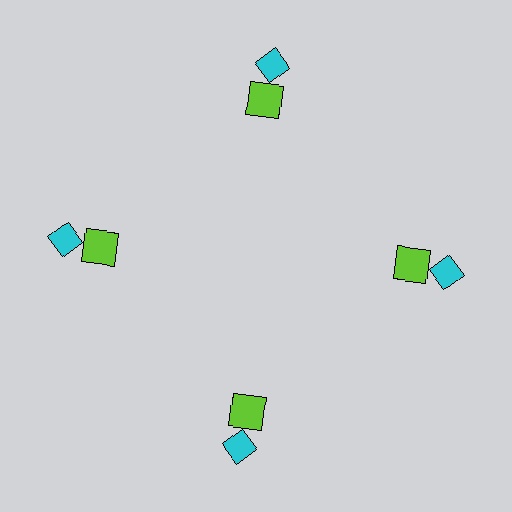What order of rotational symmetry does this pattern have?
This pattern has 4-fold rotational symmetry.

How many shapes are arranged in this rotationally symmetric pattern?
There are 8 shapes, arranged in 4 groups of 2.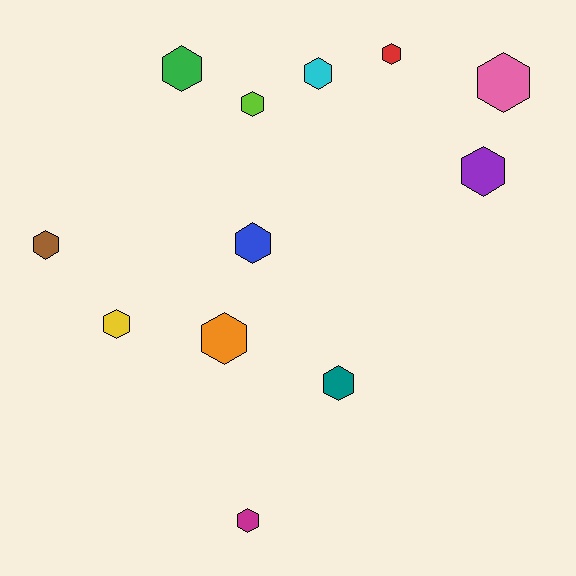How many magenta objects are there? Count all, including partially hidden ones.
There is 1 magenta object.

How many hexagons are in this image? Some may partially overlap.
There are 12 hexagons.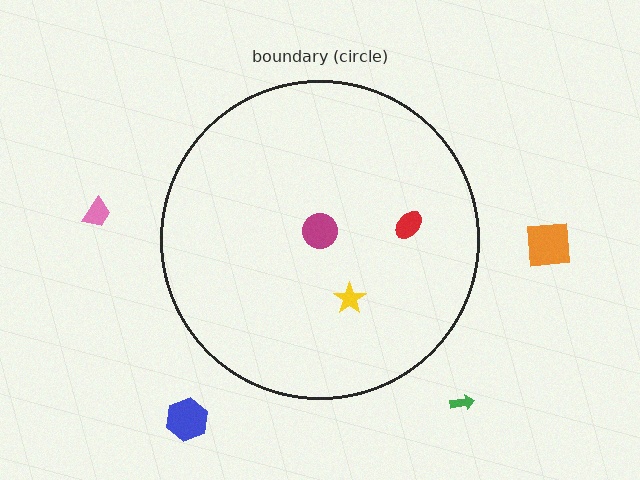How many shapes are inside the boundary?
3 inside, 4 outside.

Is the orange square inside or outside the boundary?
Outside.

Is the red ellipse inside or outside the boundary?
Inside.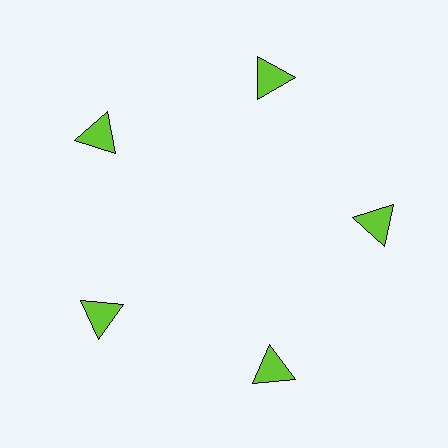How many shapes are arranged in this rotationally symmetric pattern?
There are 5 shapes, arranged in 5 groups of 1.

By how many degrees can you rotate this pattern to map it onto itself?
The pattern maps onto itself every 72 degrees of rotation.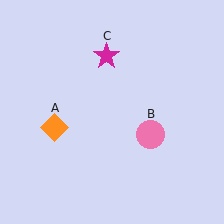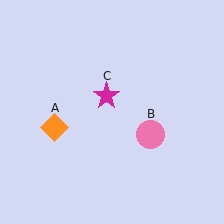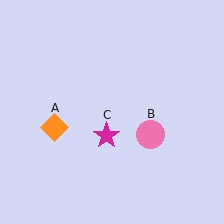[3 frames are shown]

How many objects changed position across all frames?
1 object changed position: magenta star (object C).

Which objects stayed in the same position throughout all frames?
Orange diamond (object A) and pink circle (object B) remained stationary.